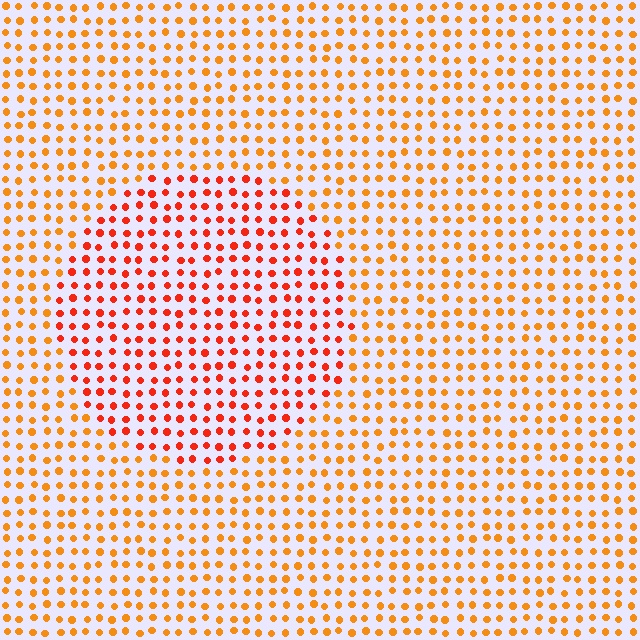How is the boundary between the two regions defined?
The boundary is defined purely by a slight shift in hue (about 27 degrees). Spacing, size, and orientation are identical on both sides.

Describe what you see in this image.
The image is filled with small orange elements in a uniform arrangement. A circle-shaped region is visible where the elements are tinted to a slightly different hue, forming a subtle color boundary.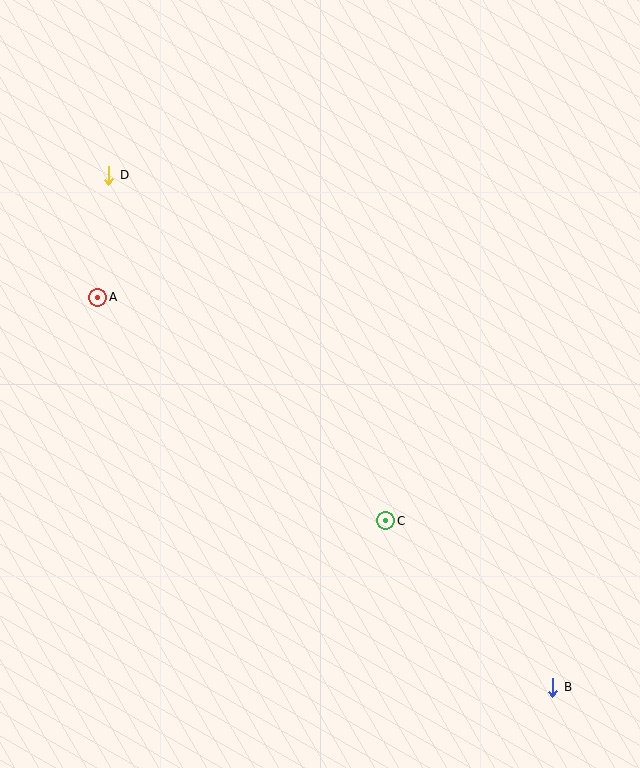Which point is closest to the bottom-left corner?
Point C is closest to the bottom-left corner.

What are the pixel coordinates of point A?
Point A is at (98, 297).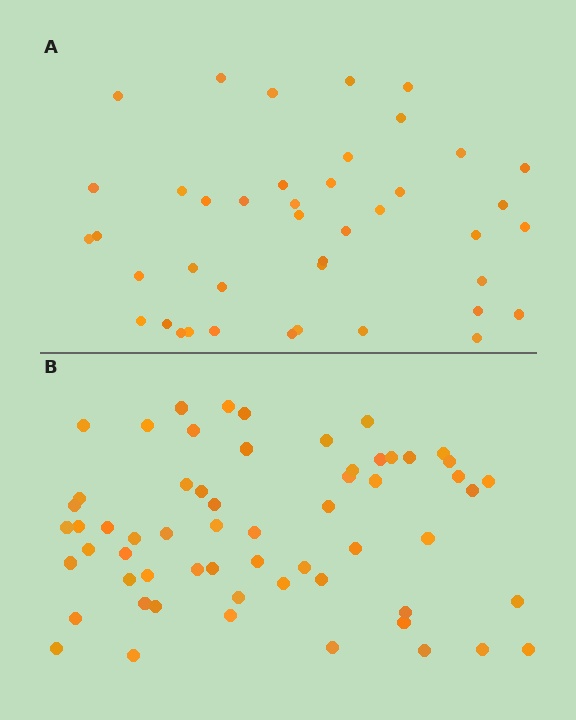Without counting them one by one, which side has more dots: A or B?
Region B (the bottom region) has more dots.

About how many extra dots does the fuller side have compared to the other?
Region B has approximately 20 more dots than region A.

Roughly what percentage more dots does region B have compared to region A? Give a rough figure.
About 45% more.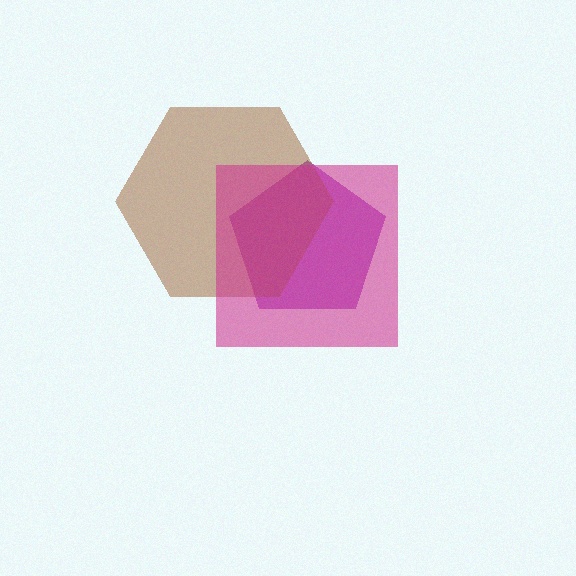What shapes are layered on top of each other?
The layered shapes are: a purple pentagon, a brown hexagon, a magenta square.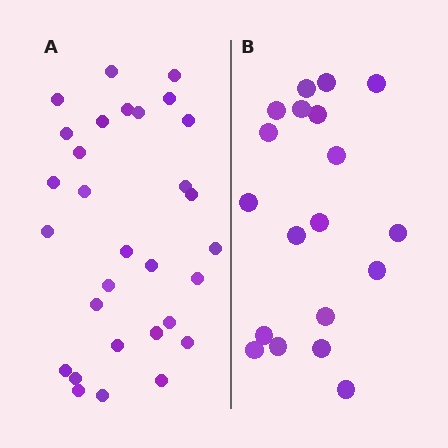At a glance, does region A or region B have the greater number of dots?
Region A (the left region) has more dots.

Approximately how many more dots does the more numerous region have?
Region A has roughly 12 or so more dots than region B.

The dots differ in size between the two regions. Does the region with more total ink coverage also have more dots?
No. Region B has more total ink coverage because its dots are larger, but region A actually contains more individual dots. Total area can be misleading — the number of items is what matters here.